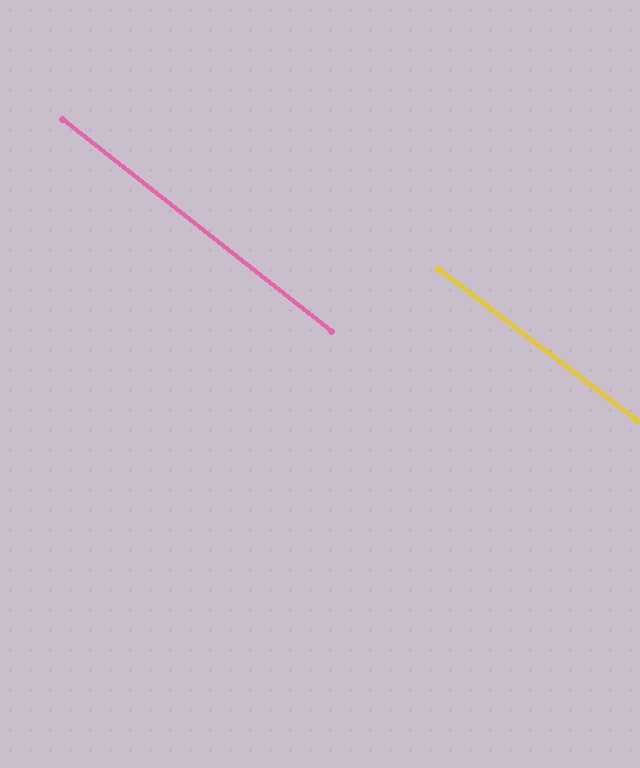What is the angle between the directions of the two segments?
Approximately 1 degree.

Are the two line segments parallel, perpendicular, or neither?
Parallel — their directions differ by only 0.9°.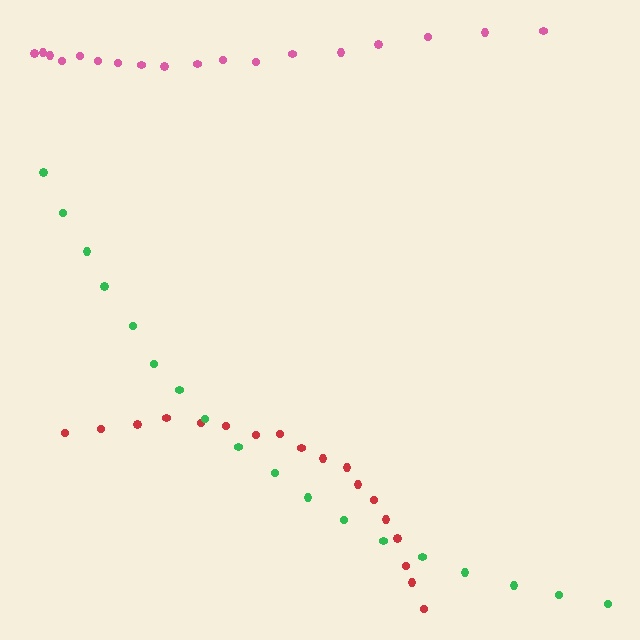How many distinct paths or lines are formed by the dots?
There are 3 distinct paths.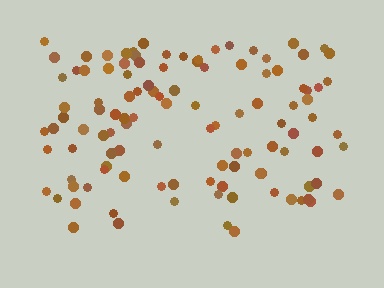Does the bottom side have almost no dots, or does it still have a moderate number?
Still a moderate number, just noticeably fewer than the top.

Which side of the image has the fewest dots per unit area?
The bottom.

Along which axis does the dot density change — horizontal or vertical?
Vertical.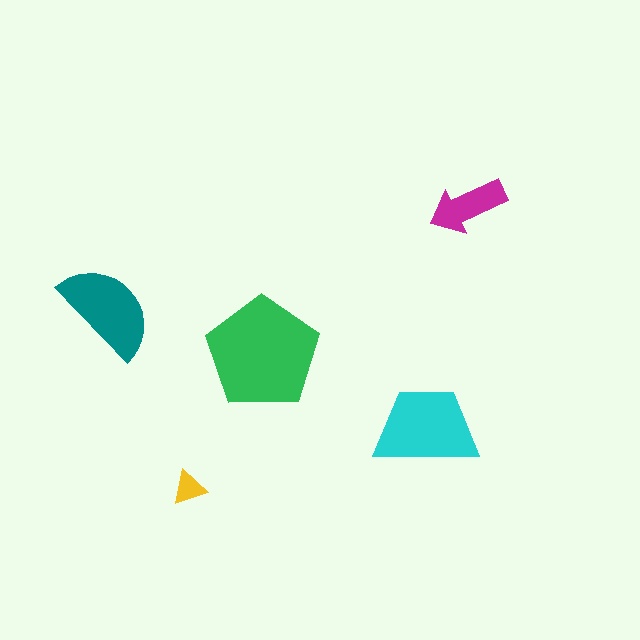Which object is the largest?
The green pentagon.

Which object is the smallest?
The yellow triangle.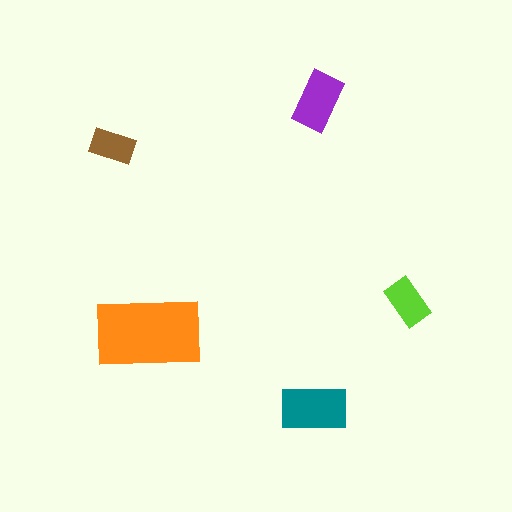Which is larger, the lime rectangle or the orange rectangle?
The orange one.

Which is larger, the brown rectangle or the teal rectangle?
The teal one.